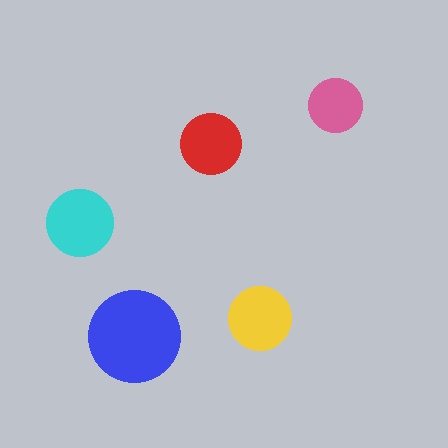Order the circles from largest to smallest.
the blue one, the cyan one, the yellow one, the red one, the pink one.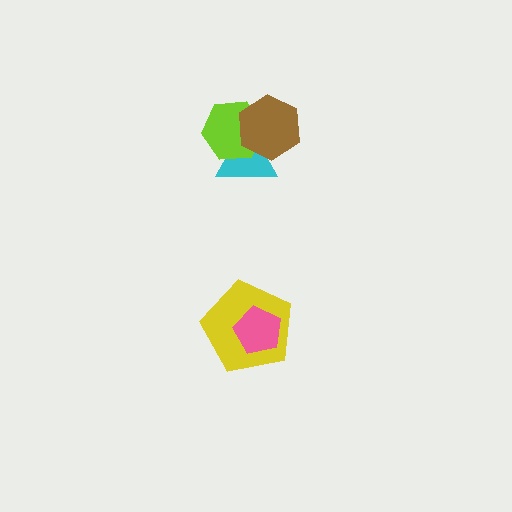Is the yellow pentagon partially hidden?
Yes, it is partially covered by another shape.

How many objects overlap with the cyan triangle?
2 objects overlap with the cyan triangle.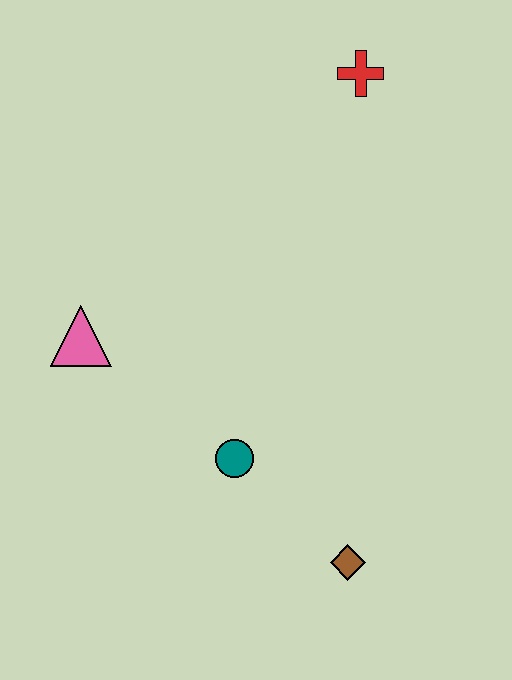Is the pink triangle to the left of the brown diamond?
Yes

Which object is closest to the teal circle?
The brown diamond is closest to the teal circle.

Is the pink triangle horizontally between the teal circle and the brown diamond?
No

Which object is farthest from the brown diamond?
The red cross is farthest from the brown diamond.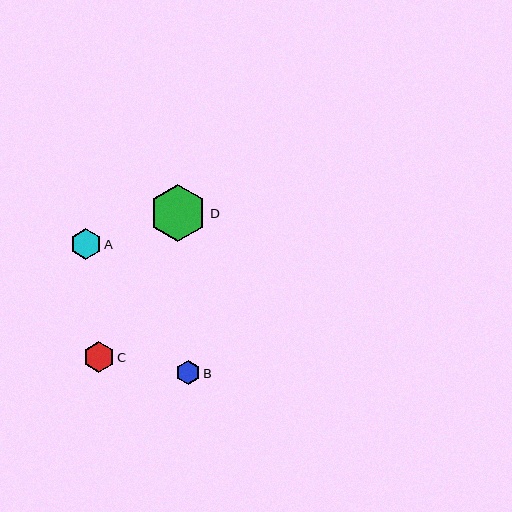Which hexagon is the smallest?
Hexagon B is the smallest with a size of approximately 25 pixels.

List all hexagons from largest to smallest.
From largest to smallest: D, C, A, B.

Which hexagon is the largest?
Hexagon D is the largest with a size of approximately 57 pixels.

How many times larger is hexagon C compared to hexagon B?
Hexagon C is approximately 1.3 times the size of hexagon B.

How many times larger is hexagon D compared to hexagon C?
Hexagon D is approximately 1.8 times the size of hexagon C.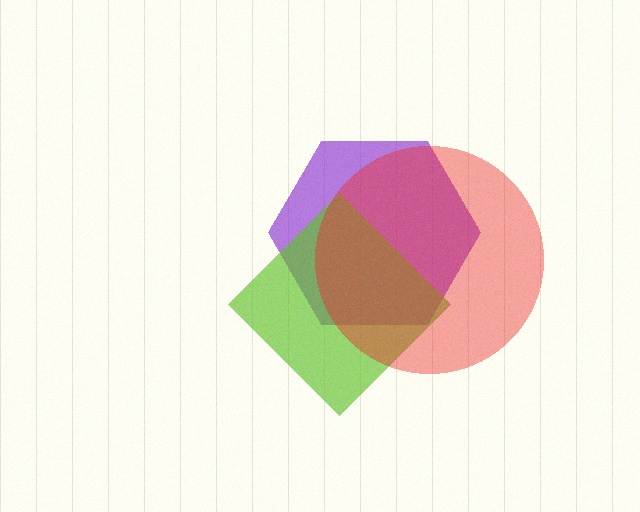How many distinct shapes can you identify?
There are 3 distinct shapes: a purple hexagon, a lime diamond, a red circle.